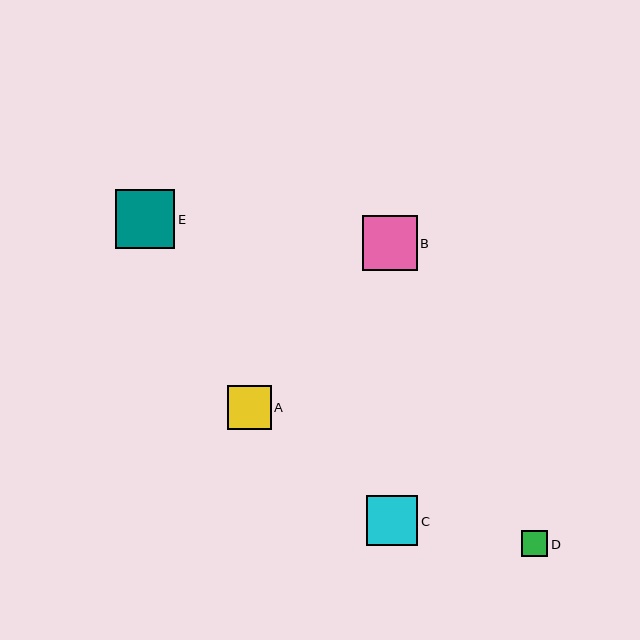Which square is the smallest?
Square D is the smallest with a size of approximately 26 pixels.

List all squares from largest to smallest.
From largest to smallest: E, B, C, A, D.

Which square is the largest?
Square E is the largest with a size of approximately 60 pixels.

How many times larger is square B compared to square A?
Square B is approximately 1.3 times the size of square A.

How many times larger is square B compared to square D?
Square B is approximately 2.1 times the size of square D.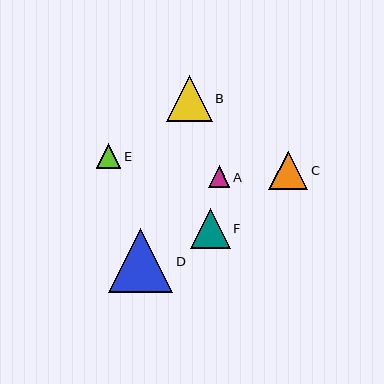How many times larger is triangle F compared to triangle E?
Triangle F is approximately 1.6 times the size of triangle E.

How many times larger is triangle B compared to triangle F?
Triangle B is approximately 1.2 times the size of triangle F.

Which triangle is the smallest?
Triangle A is the smallest with a size of approximately 21 pixels.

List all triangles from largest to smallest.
From largest to smallest: D, B, F, C, E, A.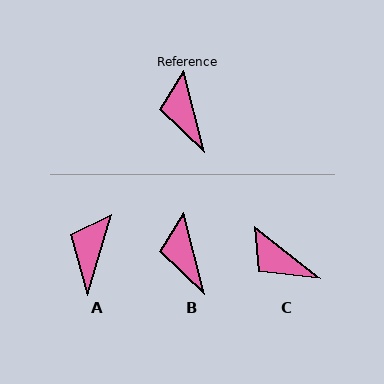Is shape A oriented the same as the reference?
No, it is off by about 31 degrees.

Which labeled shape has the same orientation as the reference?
B.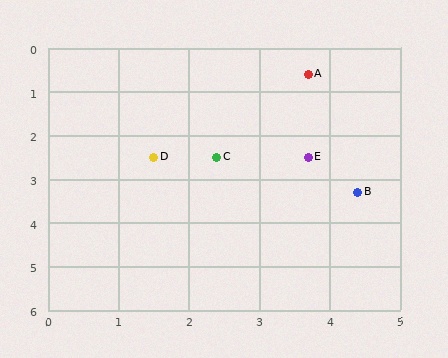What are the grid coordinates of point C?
Point C is at approximately (2.4, 2.5).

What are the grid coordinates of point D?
Point D is at approximately (1.5, 2.5).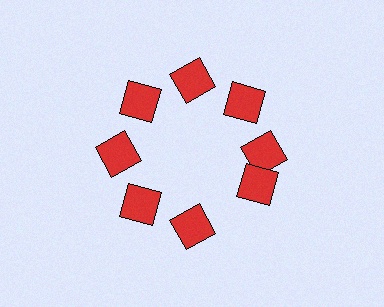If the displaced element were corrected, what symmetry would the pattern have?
It would have 8-fold rotational symmetry — the pattern would map onto itself every 45 degrees.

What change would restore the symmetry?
The symmetry would be restored by rotating it back into even spacing with its neighbors so that all 8 diamonds sit at equal angles and equal distance from the center.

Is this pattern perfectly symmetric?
No. The 8 red diamonds are arranged in a ring, but one element near the 4 o'clock position is rotated out of alignment along the ring, breaking the 8-fold rotational symmetry.